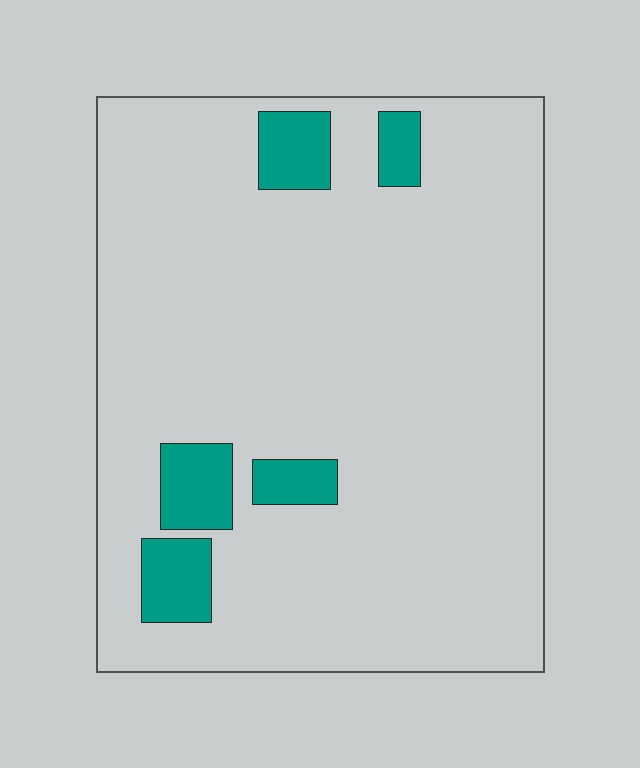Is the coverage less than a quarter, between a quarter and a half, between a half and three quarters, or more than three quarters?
Less than a quarter.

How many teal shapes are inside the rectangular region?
5.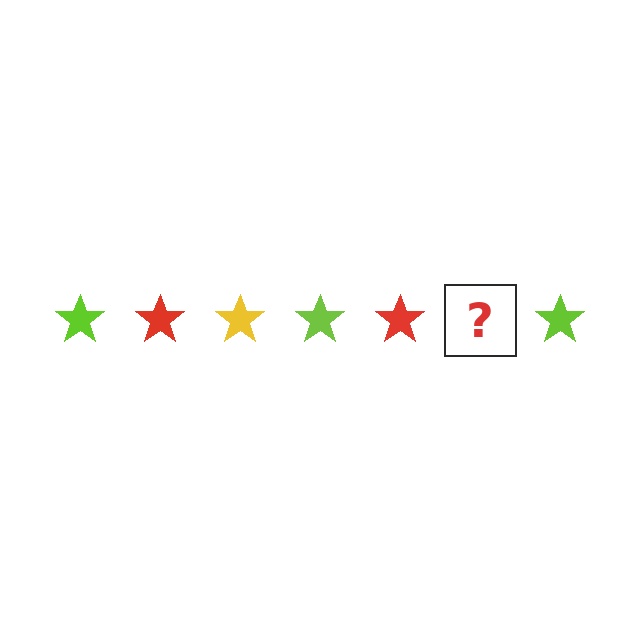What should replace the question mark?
The question mark should be replaced with a yellow star.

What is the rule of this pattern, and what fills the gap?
The rule is that the pattern cycles through lime, red, yellow stars. The gap should be filled with a yellow star.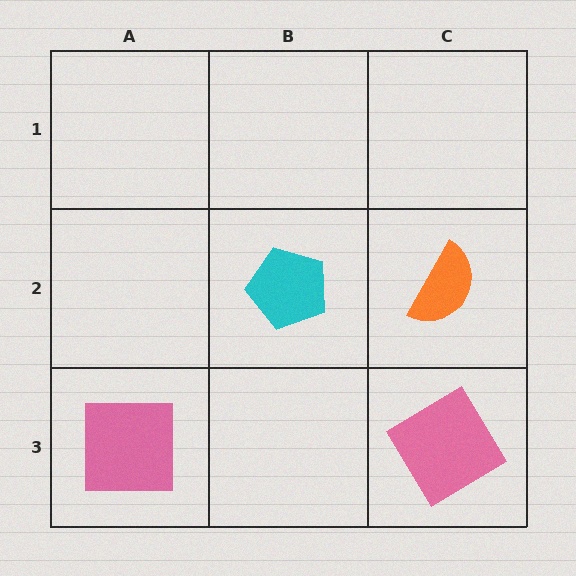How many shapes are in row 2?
2 shapes.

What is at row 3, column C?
A pink diamond.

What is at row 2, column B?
A cyan pentagon.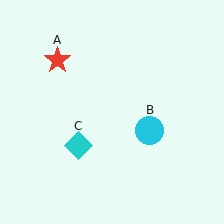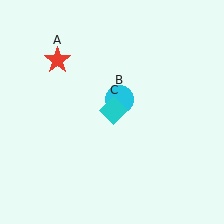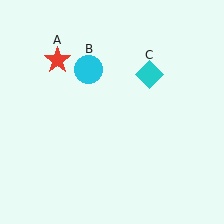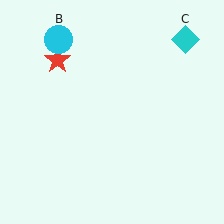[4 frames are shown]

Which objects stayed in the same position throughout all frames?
Red star (object A) remained stationary.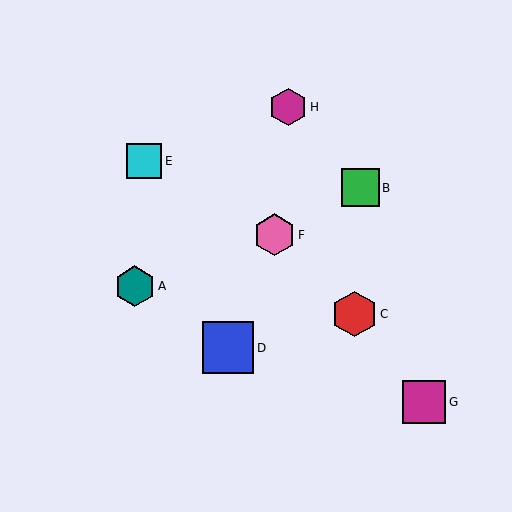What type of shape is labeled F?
Shape F is a pink hexagon.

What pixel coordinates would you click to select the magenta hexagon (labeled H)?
Click at (288, 107) to select the magenta hexagon H.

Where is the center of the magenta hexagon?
The center of the magenta hexagon is at (288, 107).